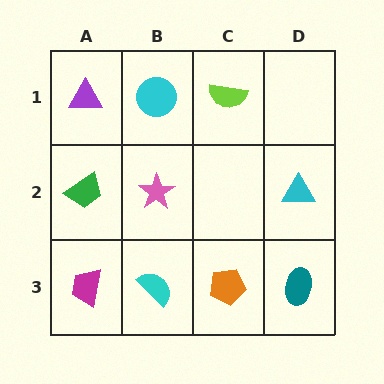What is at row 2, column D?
A cyan triangle.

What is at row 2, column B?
A pink star.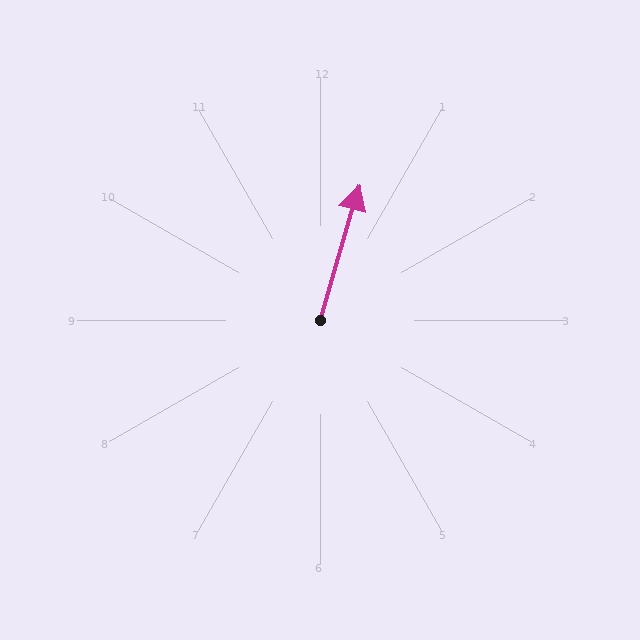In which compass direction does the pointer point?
North.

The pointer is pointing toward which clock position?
Roughly 1 o'clock.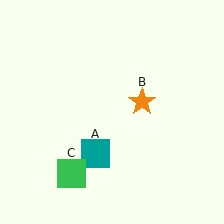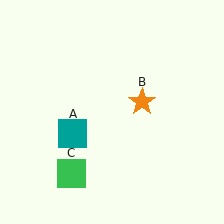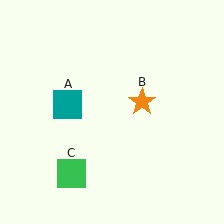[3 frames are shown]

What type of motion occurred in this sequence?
The teal square (object A) rotated clockwise around the center of the scene.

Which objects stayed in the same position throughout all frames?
Orange star (object B) and green square (object C) remained stationary.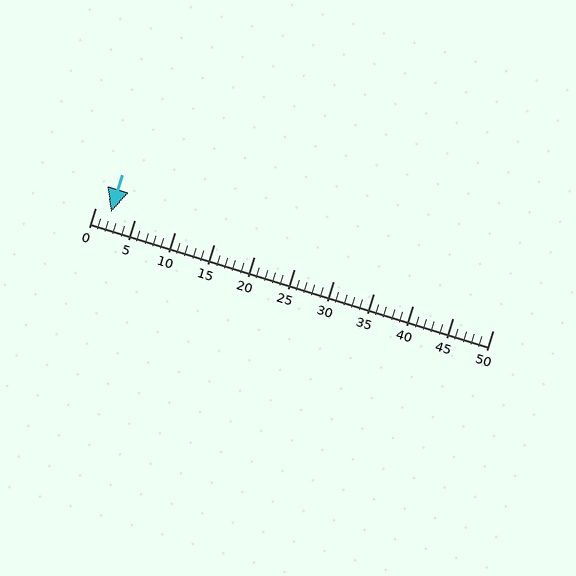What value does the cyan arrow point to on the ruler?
The cyan arrow points to approximately 2.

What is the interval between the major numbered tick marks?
The major tick marks are spaced 5 units apart.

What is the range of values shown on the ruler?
The ruler shows values from 0 to 50.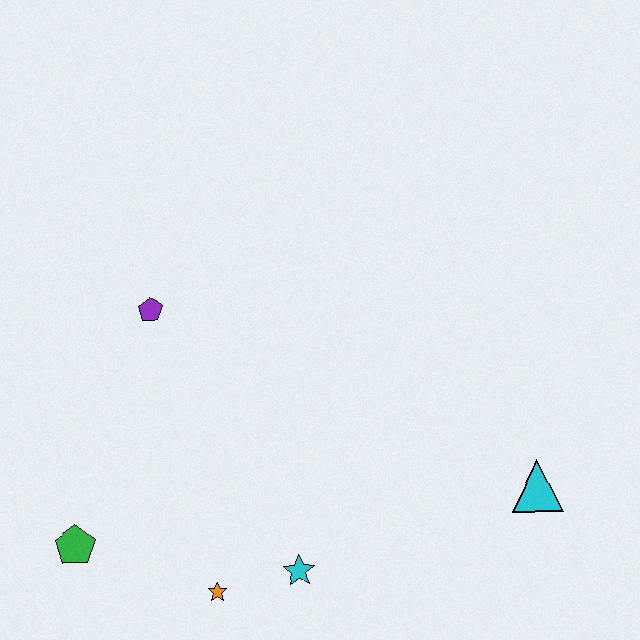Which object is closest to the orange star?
The cyan star is closest to the orange star.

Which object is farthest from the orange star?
The cyan triangle is farthest from the orange star.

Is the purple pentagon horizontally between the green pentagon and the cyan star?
Yes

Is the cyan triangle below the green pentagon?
No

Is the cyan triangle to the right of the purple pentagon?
Yes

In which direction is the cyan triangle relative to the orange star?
The cyan triangle is to the right of the orange star.